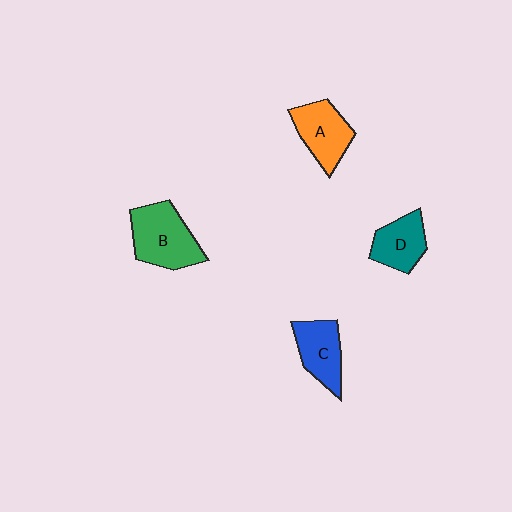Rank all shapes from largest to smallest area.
From largest to smallest: B (green), A (orange), C (blue), D (teal).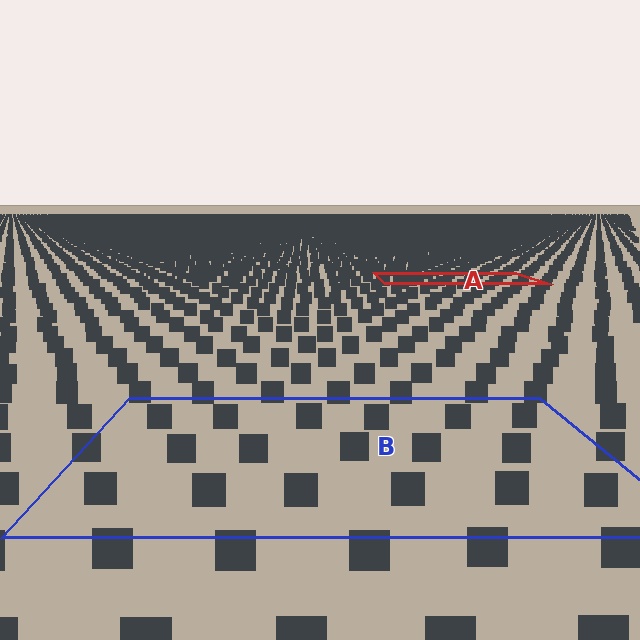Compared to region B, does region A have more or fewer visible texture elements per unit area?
Region A has more texture elements per unit area — they are packed more densely because it is farther away.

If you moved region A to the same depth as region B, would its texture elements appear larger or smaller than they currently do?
They would appear larger. At a closer depth, the same texture elements are projected at a bigger on-screen size.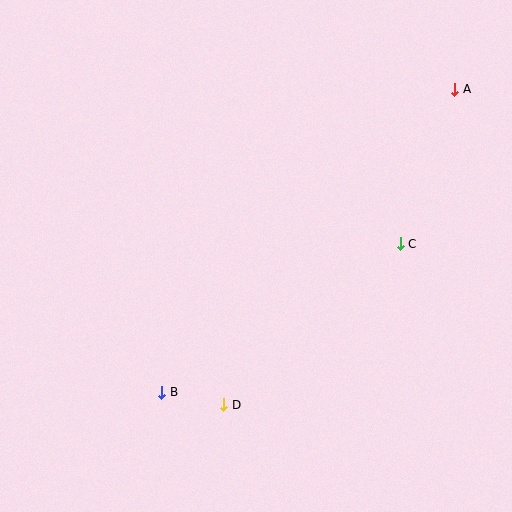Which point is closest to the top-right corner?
Point A is closest to the top-right corner.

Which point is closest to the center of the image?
Point C at (400, 244) is closest to the center.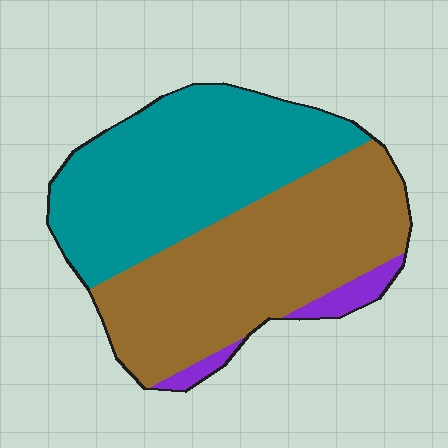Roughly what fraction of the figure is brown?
Brown takes up about one half (1/2) of the figure.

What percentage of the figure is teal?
Teal takes up between a third and a half of the figure.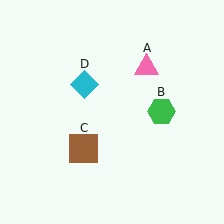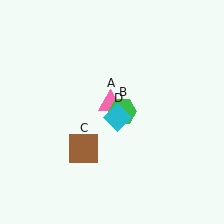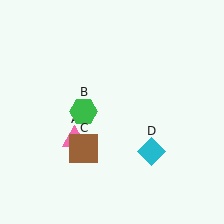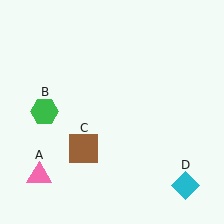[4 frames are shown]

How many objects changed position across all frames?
3 objects changed position: pink triangle (object A), green hexagon (object B), cyan diamond (object D).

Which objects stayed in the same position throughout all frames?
Brown square (object C) remained stationary.